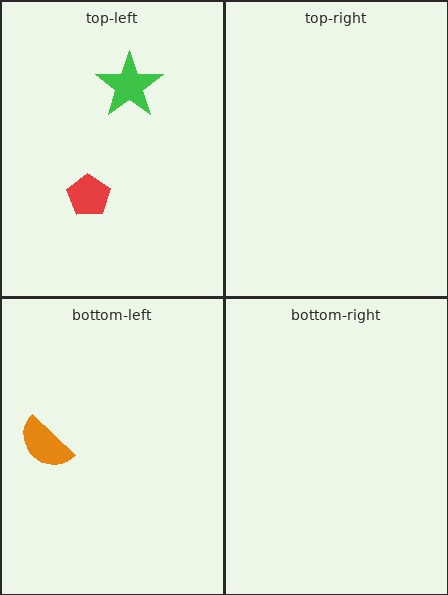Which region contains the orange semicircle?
The bottom-left region.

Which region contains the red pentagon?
The top-left region.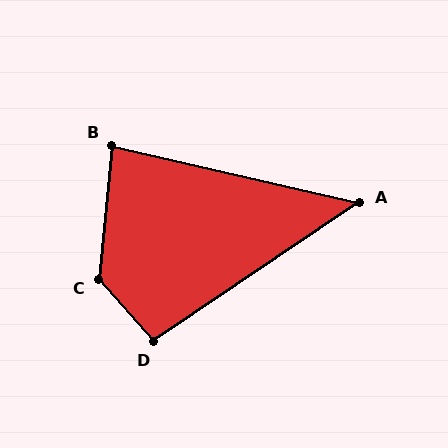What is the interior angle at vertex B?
Approximately 83 degrees (acute).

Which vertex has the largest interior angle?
C, at approximately 133 degrees.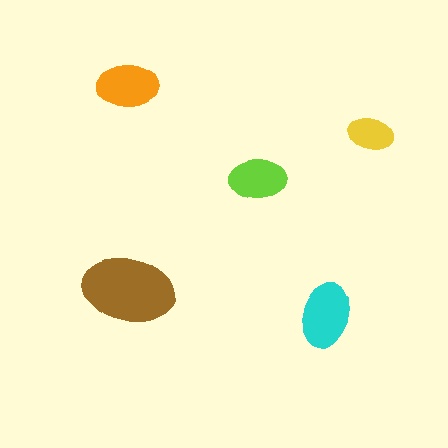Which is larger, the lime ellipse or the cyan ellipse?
The cyan one.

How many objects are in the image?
There are 5 objects in the image.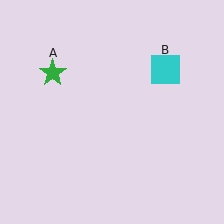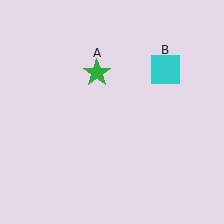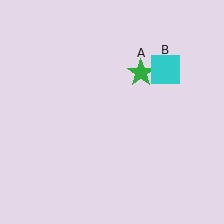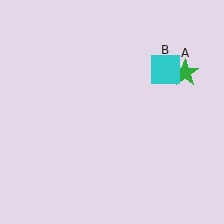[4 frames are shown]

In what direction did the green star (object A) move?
The green star (object A) moved right.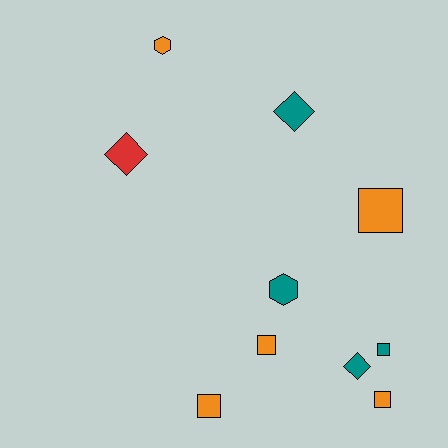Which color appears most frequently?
Orange, with 5 objects.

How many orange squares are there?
There are 4 orange squares.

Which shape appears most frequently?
Square, with 5 objects.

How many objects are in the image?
There are 10 objects.